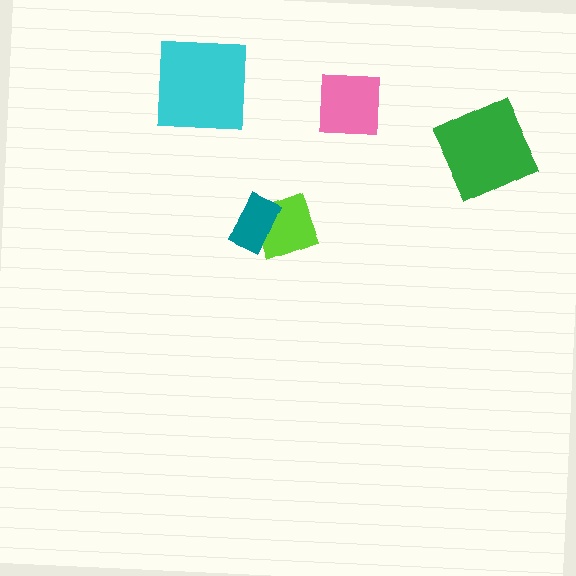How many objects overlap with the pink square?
0 objects overlap with the pink square.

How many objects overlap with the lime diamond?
1 object overlaps with the lime diamond.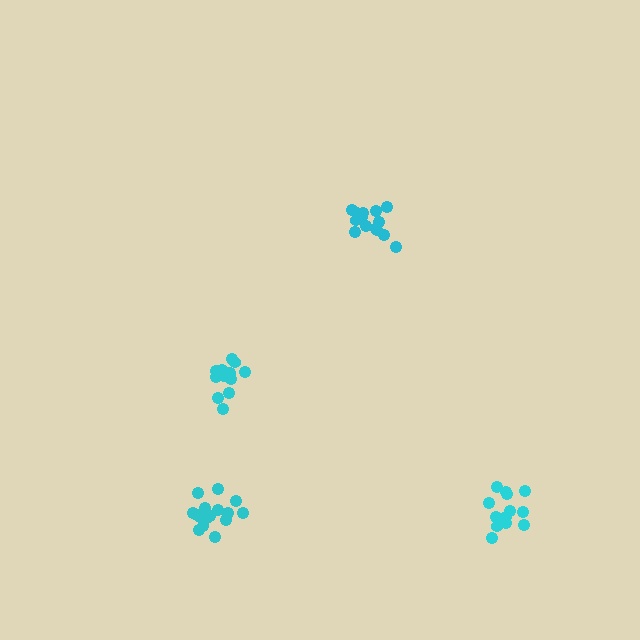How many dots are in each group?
Group 1: 14 dots, Group 2: 14 dots, Group 3: 14 dots, Group 4: 17 dots (59 total).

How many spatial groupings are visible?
There are 4 spatial groupings.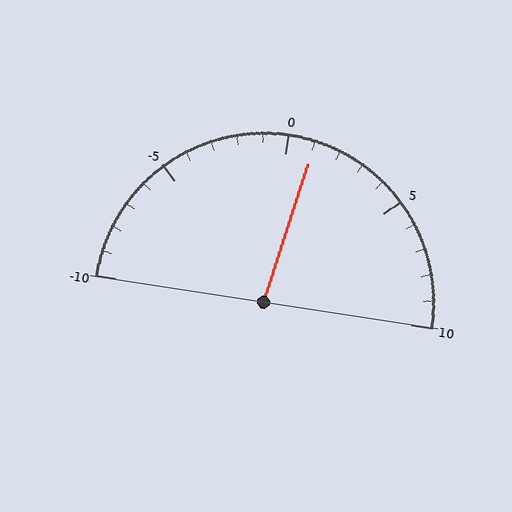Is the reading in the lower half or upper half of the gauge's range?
The reading is in the upper half of the range (-10 to 10).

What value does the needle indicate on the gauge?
The needle indicates approximately 1.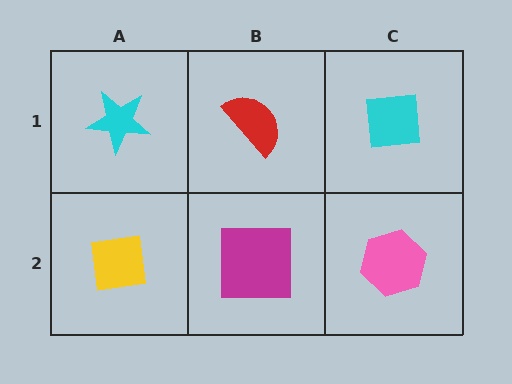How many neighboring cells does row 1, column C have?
2.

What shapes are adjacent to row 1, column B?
A magenta square (row 2, column B), a cyan star (row 1, column A), a cyan square (row 1, column C).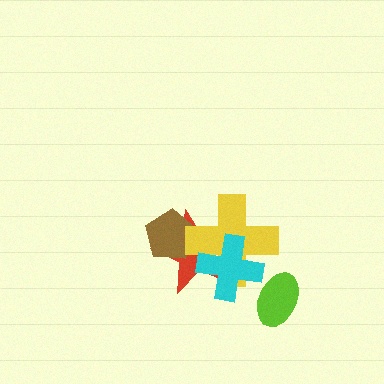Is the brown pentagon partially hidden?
Yes, it is partially covered by another shape.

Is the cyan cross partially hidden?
No, no other shape covers it.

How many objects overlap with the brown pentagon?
2 objects overlap with the brown pentagon.